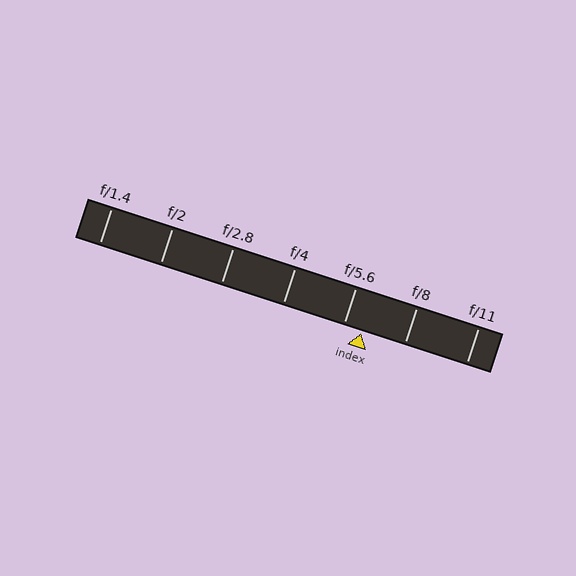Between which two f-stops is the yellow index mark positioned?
The index mark is between f/5.6 and f/8.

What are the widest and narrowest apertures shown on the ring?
The widest aperture shown is f/1.4 and the narrowest is f/11.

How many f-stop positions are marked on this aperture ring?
There are 7 f-stop positions marked.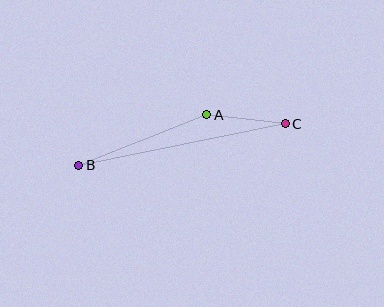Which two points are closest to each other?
Points A and C are closest to each other.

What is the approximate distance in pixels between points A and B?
The distance between A and B is approximately 137 pixels.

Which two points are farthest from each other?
Points B and C are farthest from each other.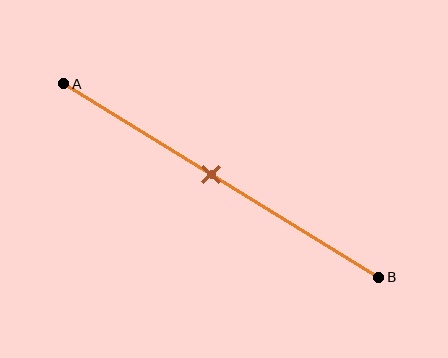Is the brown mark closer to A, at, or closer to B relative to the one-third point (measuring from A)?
The brown mark is closer to point B than the one-third point of segment AB.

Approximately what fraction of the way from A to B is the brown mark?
The brown mark is approximately 45% of the way from A to B.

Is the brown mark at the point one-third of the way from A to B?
No, the mark is at about 45% from A, not at the 33% one-third point.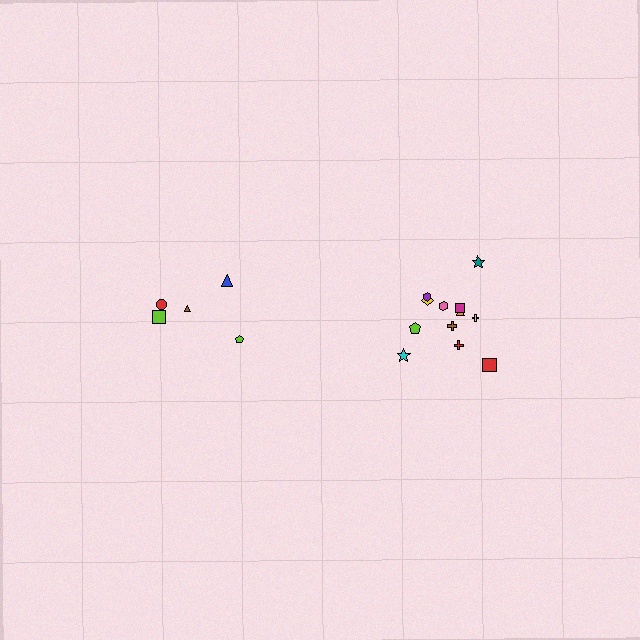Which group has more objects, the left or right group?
The right group.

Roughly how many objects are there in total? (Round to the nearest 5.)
Roughly 15 objects in total.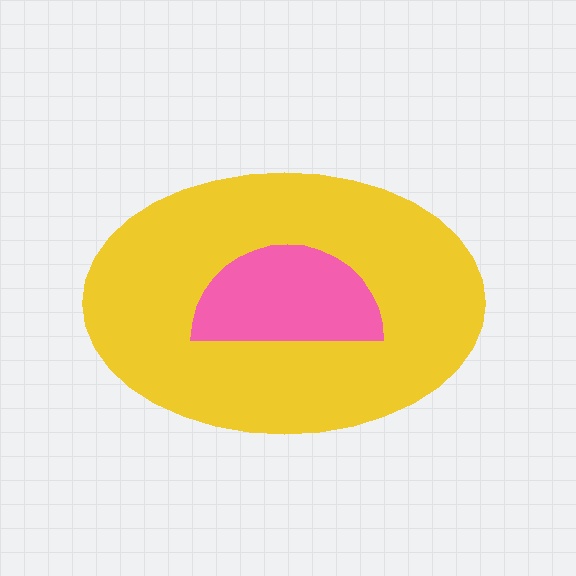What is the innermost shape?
The pink semicircle.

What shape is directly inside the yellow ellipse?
The pink semicircle.